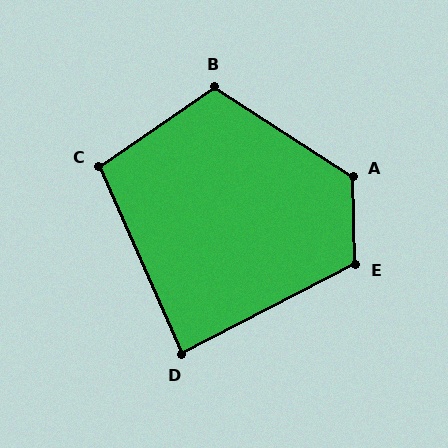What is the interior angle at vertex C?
Approximately 101 degrees (obtuse).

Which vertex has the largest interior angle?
A, at approximately 125 degrees.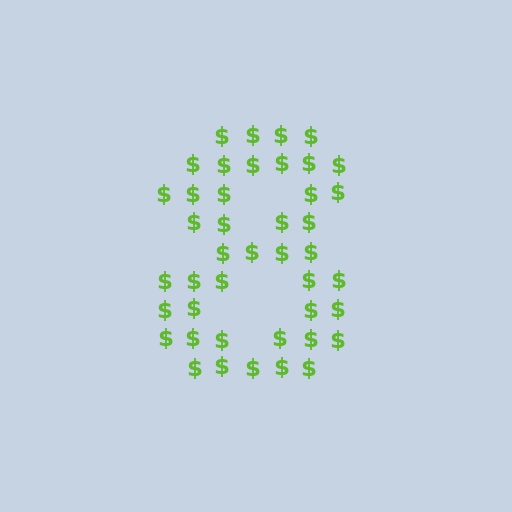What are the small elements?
The small elements are dollar signs.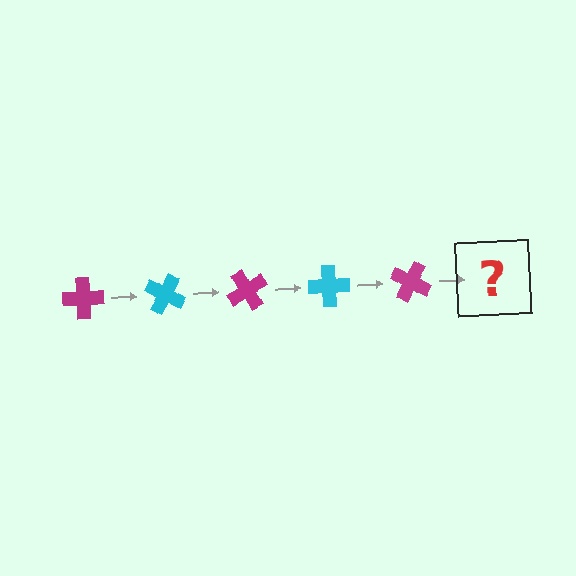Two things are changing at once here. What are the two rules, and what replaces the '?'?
The two rules are that it rotates 30 degrees each step and the color cycles through magenta and cyan. The '?' should be a cyan cross, rotated 150 degrees from the start.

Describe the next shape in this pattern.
It should be a cyan cross, rotated 150 degrees from the start.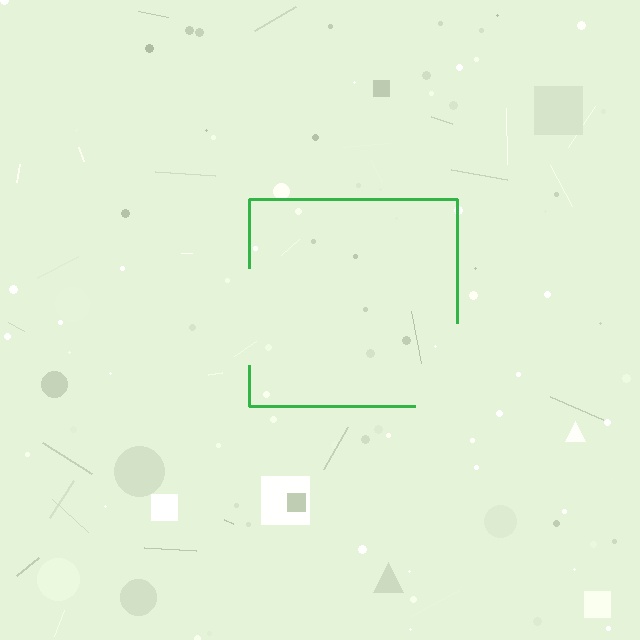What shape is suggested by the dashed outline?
The dashed outline suggests a square.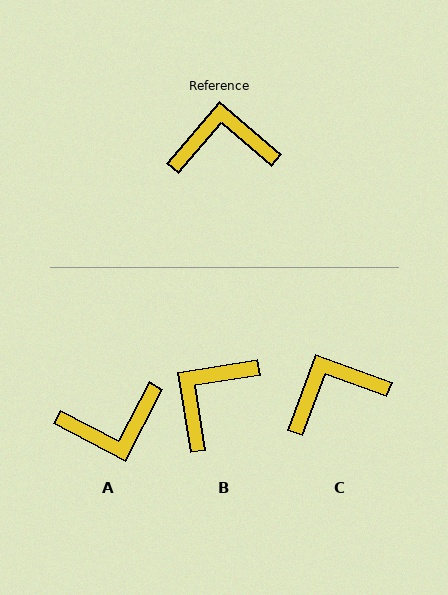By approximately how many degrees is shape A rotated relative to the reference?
Approximately 167 degrees clockwise.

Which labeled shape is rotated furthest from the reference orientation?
A, about 167 degrees away.